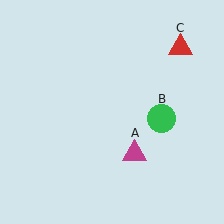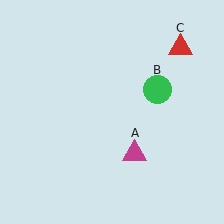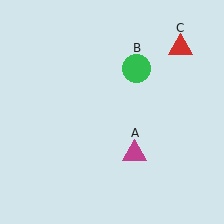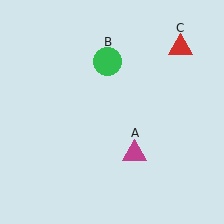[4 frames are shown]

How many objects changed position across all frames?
1 object changed position: green circle (object B).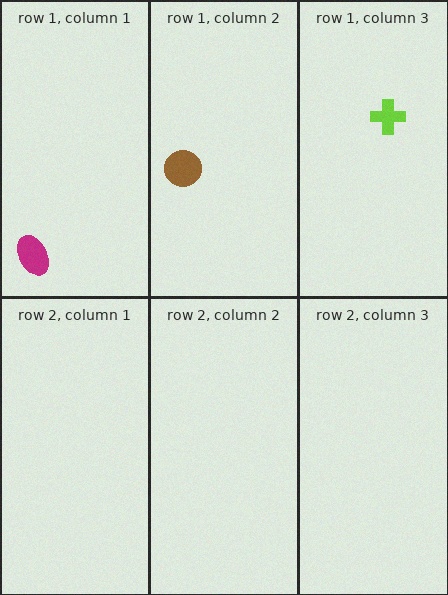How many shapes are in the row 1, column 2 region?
1.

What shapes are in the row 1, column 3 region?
The lime cross.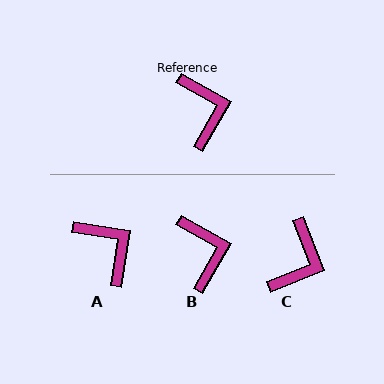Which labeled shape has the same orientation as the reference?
B.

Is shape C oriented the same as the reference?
No, it is off by about 39 degrees.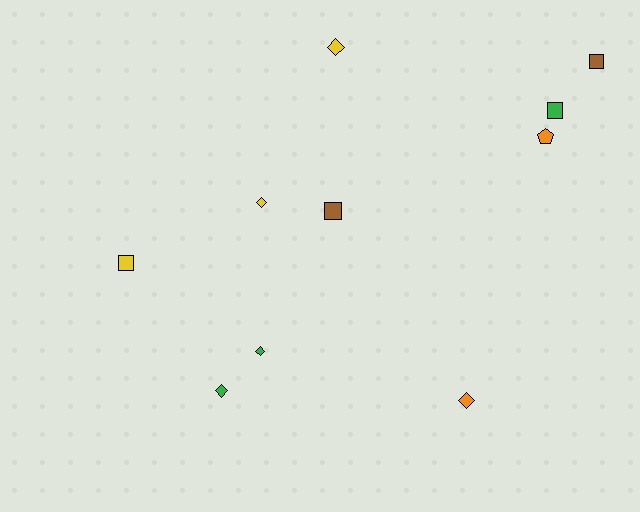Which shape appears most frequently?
Diamond, with 5 objects.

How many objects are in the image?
There are 10 objects.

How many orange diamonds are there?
There is 1 orange diamond.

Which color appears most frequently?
Yellow, with 3 objects.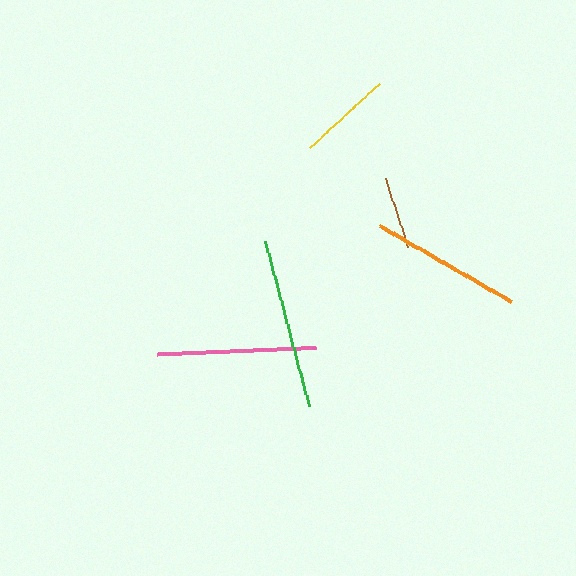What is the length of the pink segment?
The pink segment is approximately 159 pixels long.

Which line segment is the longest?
The green line is the longest at approximately 170 pixels.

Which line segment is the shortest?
The brown line is the shortest at approximately 73 pixels.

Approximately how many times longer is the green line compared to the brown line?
The green line is approximately 2.3 times the length of the brown line.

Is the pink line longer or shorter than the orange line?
The pink line is longer than the orange line.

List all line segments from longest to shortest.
From longest to shortest: green, pink, orange, yellow, brown.